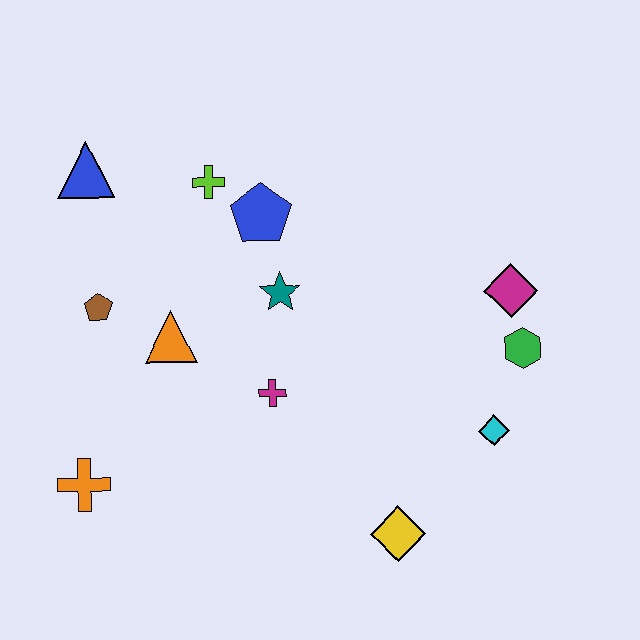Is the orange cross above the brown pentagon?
No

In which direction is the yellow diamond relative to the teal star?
The yellow diamond is below the teal star.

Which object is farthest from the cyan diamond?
The blue triangle is farthest from the cyan diamond.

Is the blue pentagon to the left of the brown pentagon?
No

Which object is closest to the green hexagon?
The magenta diamond is closest to the green hexagon.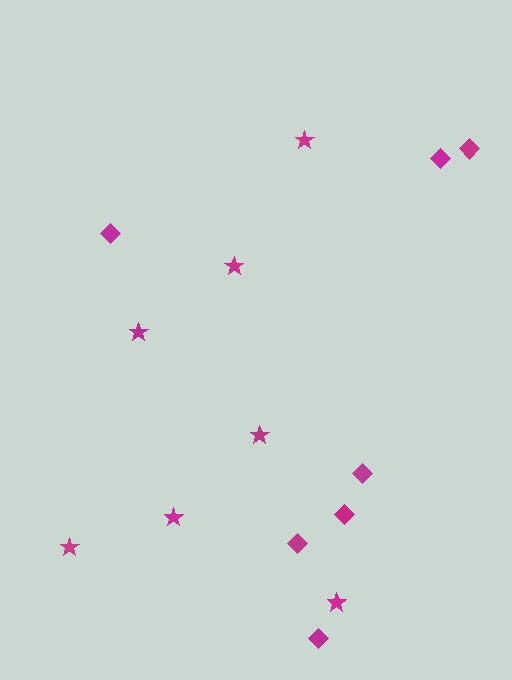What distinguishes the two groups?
There are 2 groups: one group of stars (7) and one group of diamonds (7).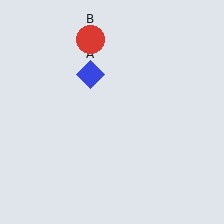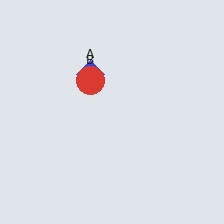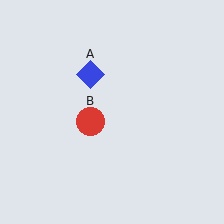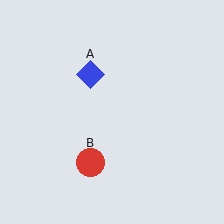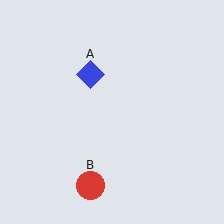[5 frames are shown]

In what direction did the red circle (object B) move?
The red circle (object B) moved down.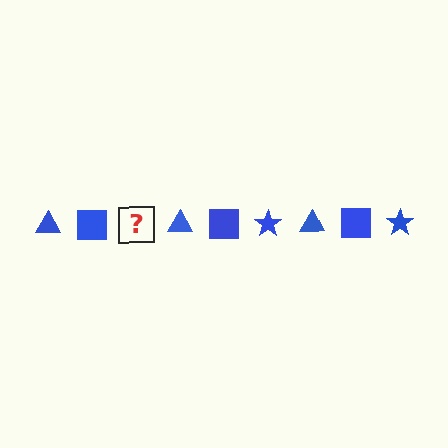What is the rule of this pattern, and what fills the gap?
The rule is that the pattern cycles through triangle, square, star shapes in blue. The gap should be filled with a blue star.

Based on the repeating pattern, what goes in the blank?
The blank should be a blue star.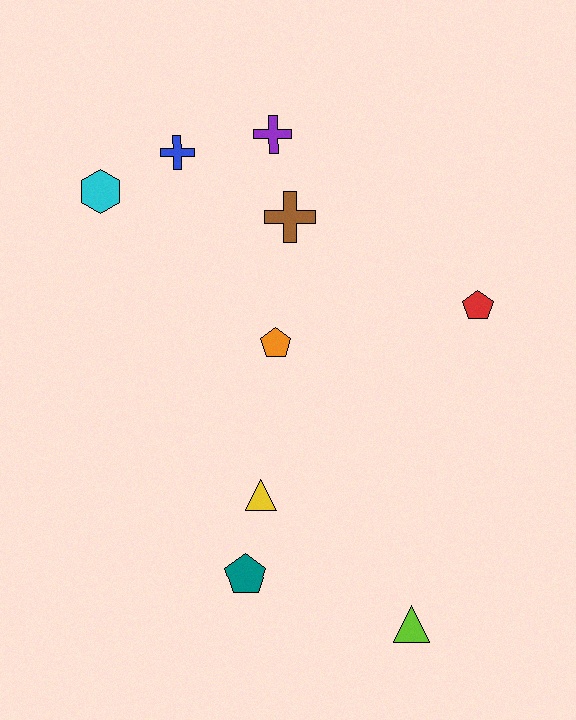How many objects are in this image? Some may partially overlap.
There are 9 objects.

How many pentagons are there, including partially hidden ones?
There are 3 pentagons.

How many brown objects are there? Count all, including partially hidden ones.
There is 1 brown object.